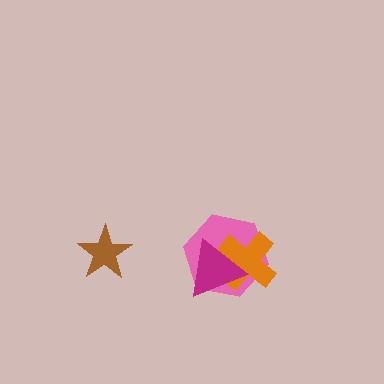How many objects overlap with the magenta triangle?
2 objects overlap with the magenta triangle.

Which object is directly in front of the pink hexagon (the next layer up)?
The orange cross is directly in front of the pink hexagon.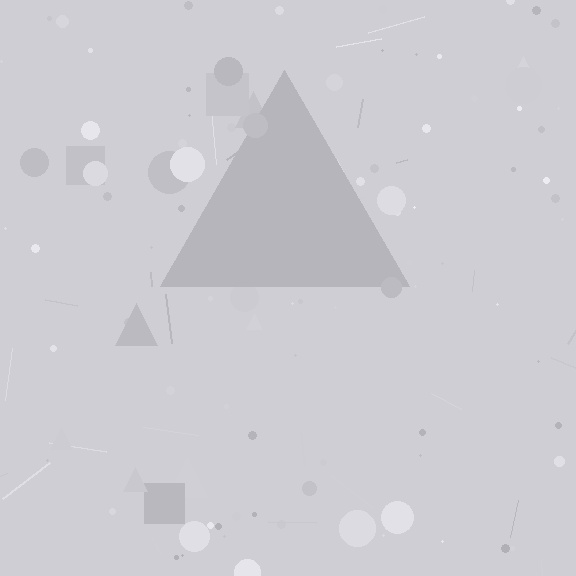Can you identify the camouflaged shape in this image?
The camouflaged shape is a triangle.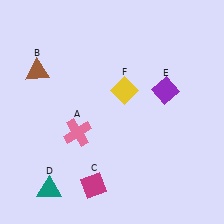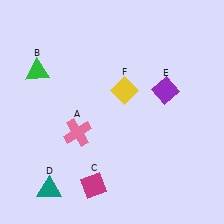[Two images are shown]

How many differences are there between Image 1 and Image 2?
There is 1 difference between the two images.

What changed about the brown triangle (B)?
In Image 1, B is brown. In Image 2, it changed to green.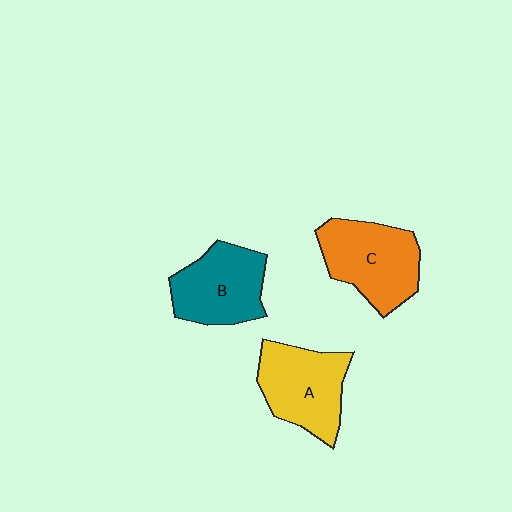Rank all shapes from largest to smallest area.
From largest to smallest: C (orange), A (yellow), B (teal).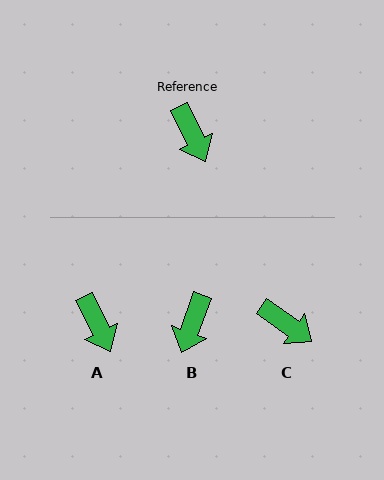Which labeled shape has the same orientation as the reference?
A.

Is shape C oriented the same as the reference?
No, it is off by about 29 degrees.